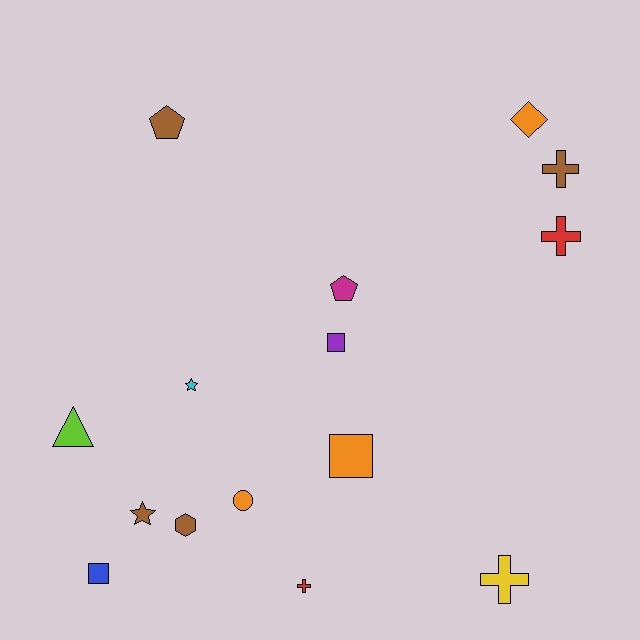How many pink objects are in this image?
There are no pink objects.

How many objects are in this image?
There are 15 objects.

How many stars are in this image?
There are 2 stars.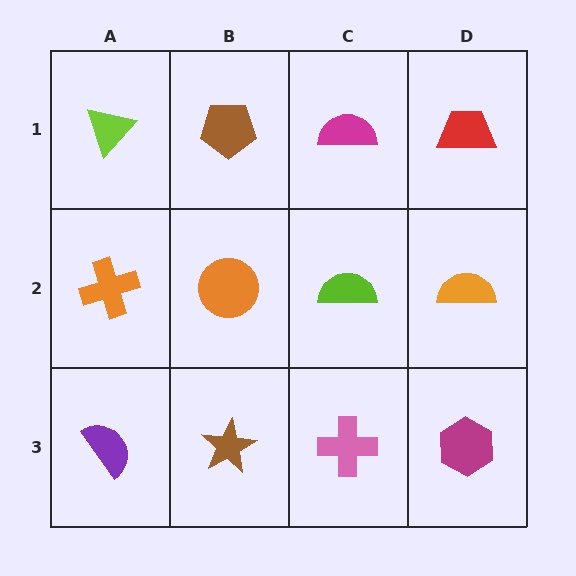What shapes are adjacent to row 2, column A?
A lime triangle (row 1, column A), a purple semicircle (row 3, column A), an orange circle (row 2, column B).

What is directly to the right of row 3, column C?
A magenta hexagon.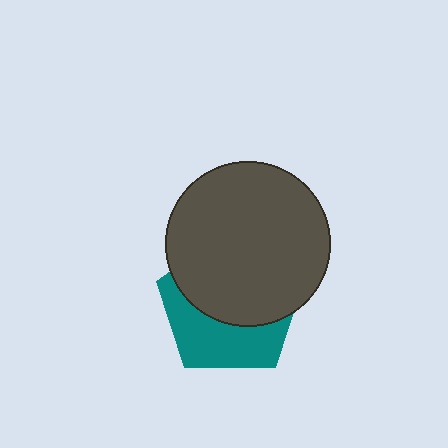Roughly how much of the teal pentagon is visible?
A small part of it is visible (roughly 42%).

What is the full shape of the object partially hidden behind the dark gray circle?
The partially hidden object is a teal pentagon.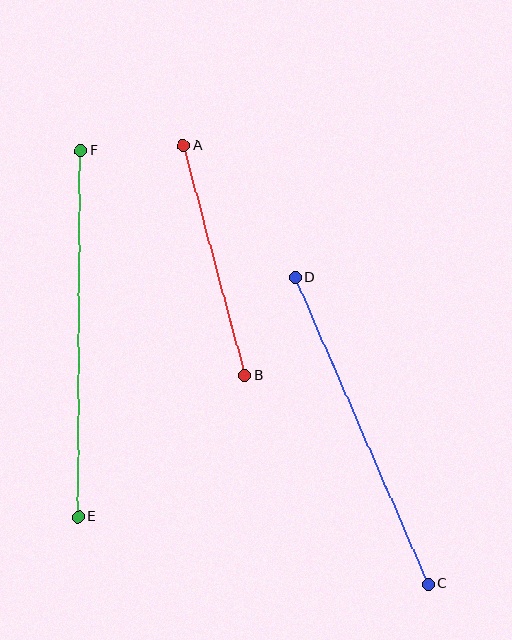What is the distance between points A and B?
The distance is approximately 238 pixels.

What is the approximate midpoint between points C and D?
The midpoint is at approximately (362, 431) pixels.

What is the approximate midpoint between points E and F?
The midpoint is at approximately (79, 334) pixels.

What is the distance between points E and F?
The distance is approximately 366 pixels.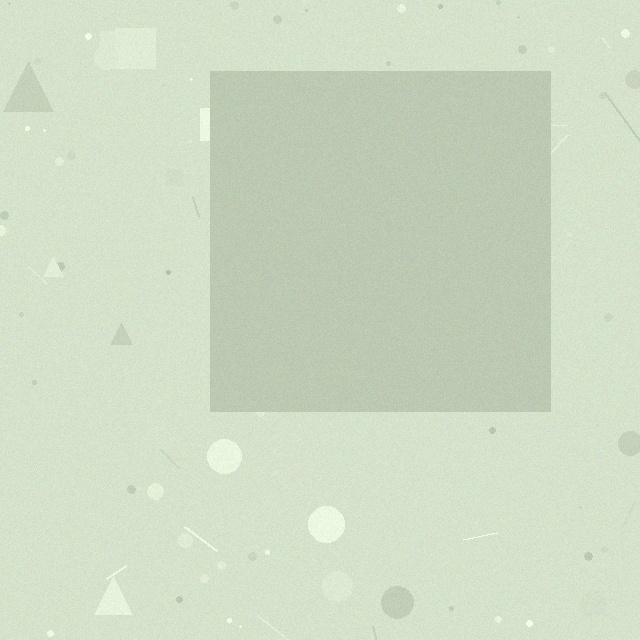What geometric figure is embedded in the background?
A square is embedded in the background.